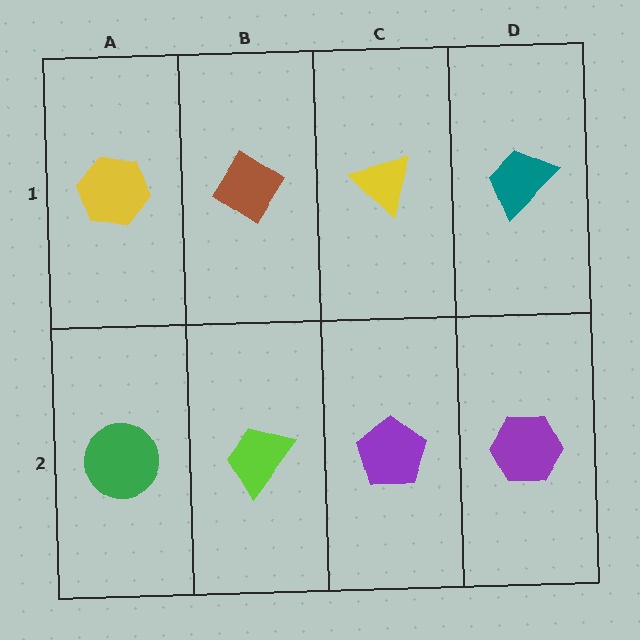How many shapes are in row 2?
4 shapes.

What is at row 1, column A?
A yellow hexagon.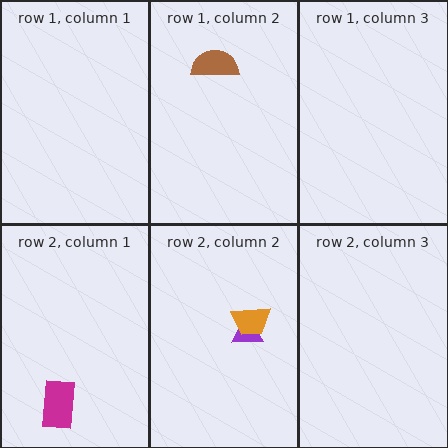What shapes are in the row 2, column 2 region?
The purple triangle, the orange trapezoid.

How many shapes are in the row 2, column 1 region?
1.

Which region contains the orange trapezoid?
The row 2, column 2 region.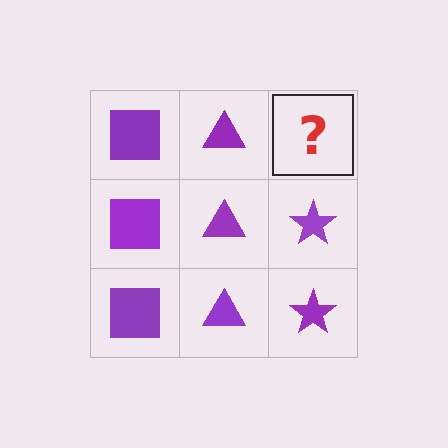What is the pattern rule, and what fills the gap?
The rule is that each column has a consistent shape. The gap should be filled with a purple star.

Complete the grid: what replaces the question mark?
The question mark should be replaced with a purple star.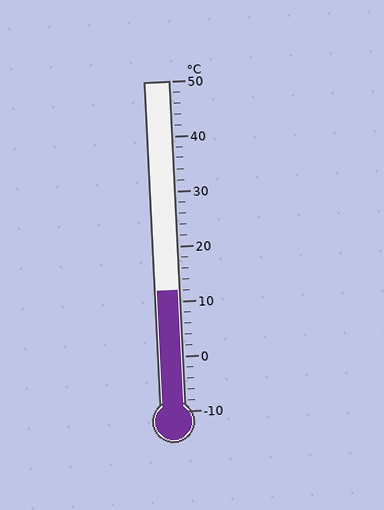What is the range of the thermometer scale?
The thermometer scale ranges from -10°C to 50°C.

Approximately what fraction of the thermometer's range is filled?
The thermometer is filled to approximately 35% of its range.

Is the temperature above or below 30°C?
The temperature is below 30°C.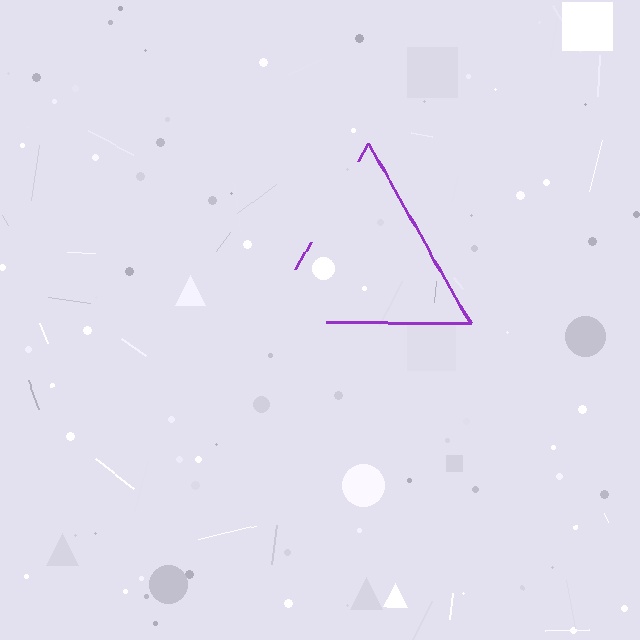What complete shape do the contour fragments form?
The contour fragments form a triangle.